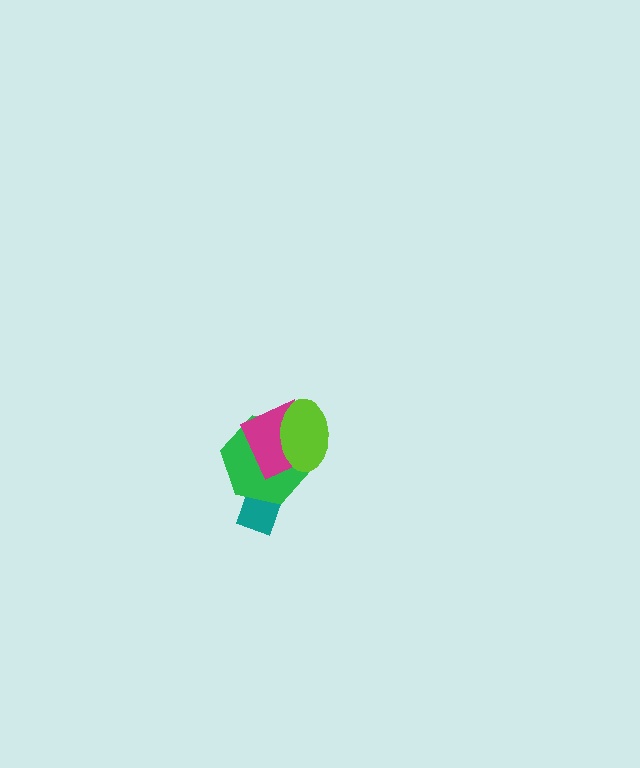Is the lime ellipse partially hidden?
No, no other shape covers it.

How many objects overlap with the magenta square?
2 objects overlap with the magenta square.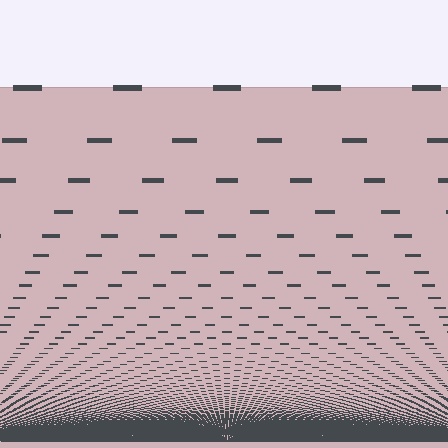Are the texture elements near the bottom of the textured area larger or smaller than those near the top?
Smaller. The gradient is inverted — elements near the bottom are smaller and denser.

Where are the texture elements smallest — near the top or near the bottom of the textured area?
Near the bottom.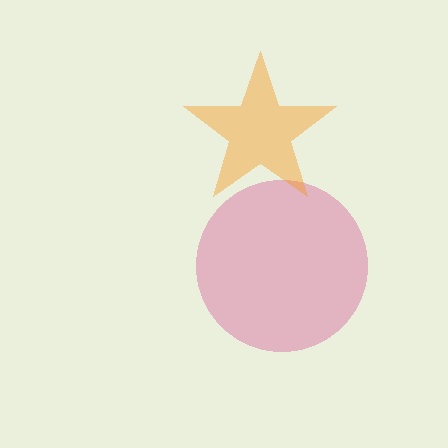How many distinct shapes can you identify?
There are 2 distinct shapes: a pink circle, an orange star.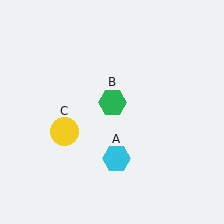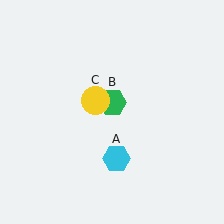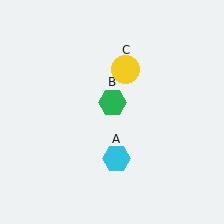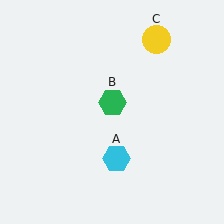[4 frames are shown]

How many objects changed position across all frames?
1 object changed position: yellow circle (object C).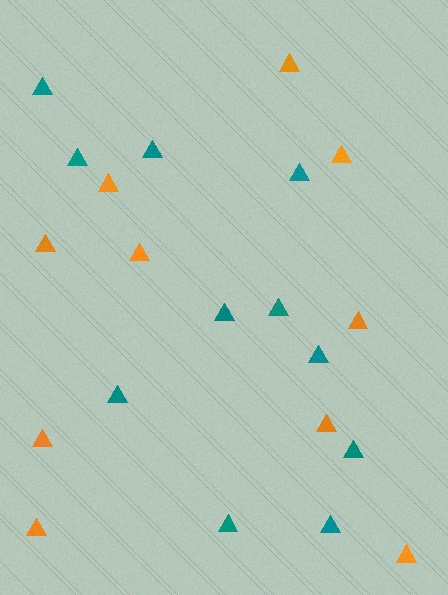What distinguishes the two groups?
There are 2 groups: one group of teal triangles (11) and one group of orange triangles (10).